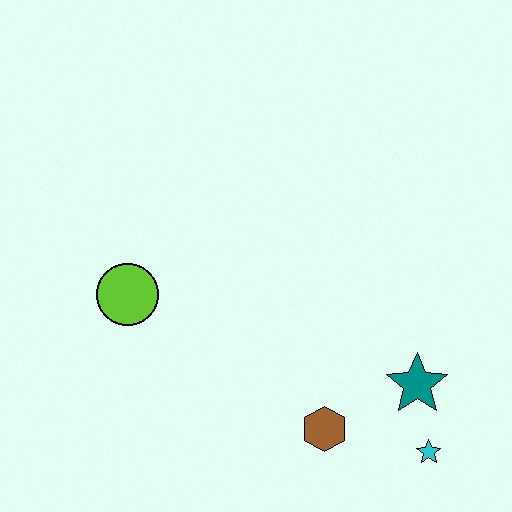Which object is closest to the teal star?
The cyan star is closest to the teal star.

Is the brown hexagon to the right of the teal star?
No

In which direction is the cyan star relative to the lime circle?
The cyan star is to the right of the lime circle.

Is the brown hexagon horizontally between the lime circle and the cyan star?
Yes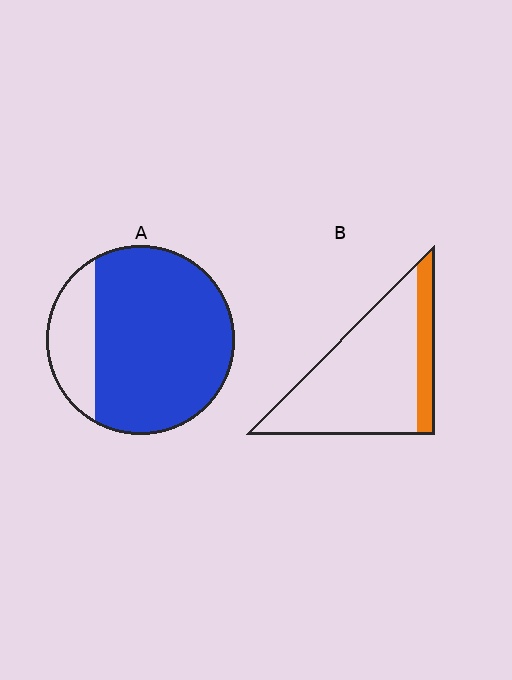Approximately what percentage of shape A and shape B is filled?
A is approximately 80% and B is approximately 20%.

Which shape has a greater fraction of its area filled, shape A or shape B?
Shape A.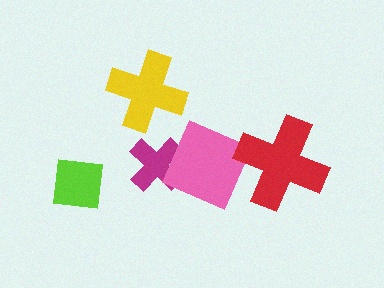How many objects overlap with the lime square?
0 objects overlap with the lime square.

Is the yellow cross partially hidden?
No, no other shape covers it.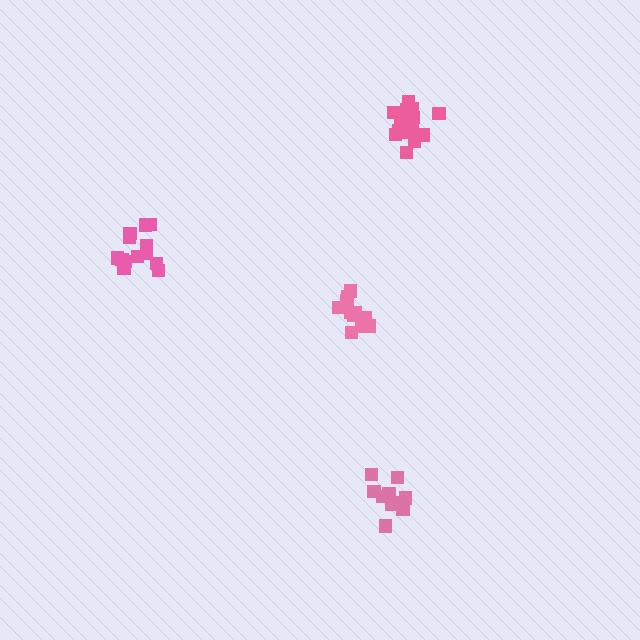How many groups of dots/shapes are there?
There are 4 groups.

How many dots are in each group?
Group 1: 10 dots, Group 2: 16 dots, Group 3: 14 dots, Group 4: 11 dots (51 total).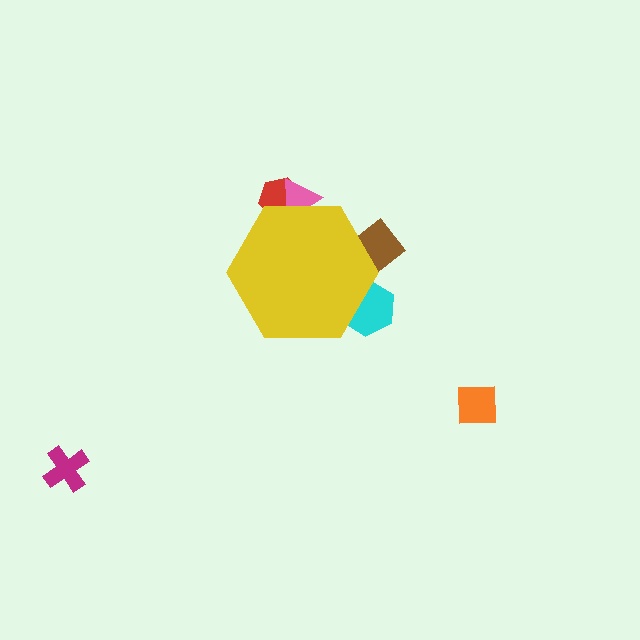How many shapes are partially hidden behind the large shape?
4 shapes are partially hidden.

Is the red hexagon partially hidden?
Yes, the red hexagon is partially hidden behind the yellow hexagon.